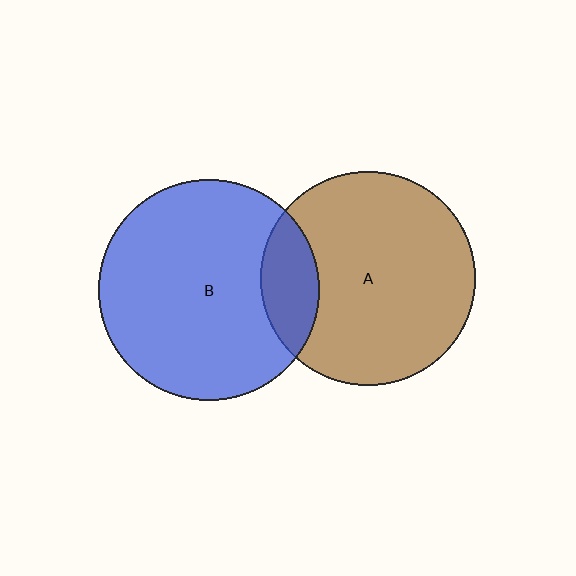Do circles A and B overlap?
Yes.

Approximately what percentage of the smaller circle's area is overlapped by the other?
Approximately 15%.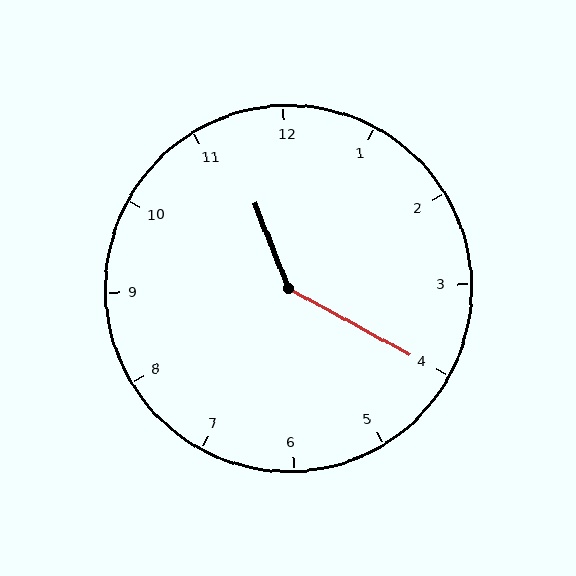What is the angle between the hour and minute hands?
Approximately 140 degrees.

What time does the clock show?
11:20.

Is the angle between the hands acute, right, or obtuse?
It is obtuse.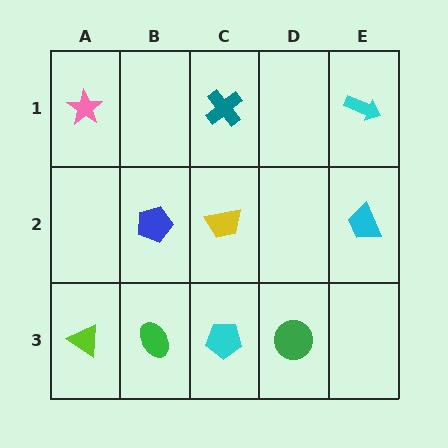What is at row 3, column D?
A green circle.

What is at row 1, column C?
A teal cross.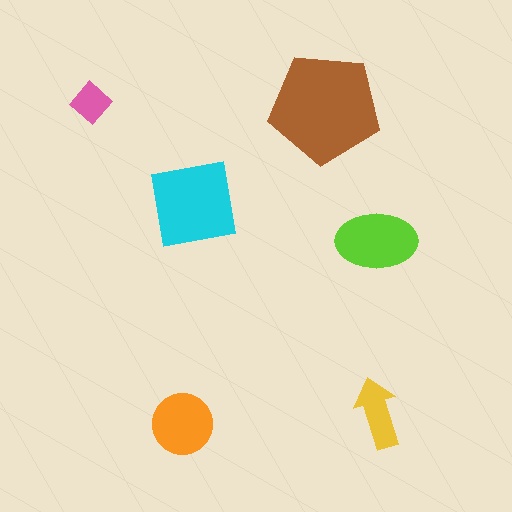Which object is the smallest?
The pink diamond.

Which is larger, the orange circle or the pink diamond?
The orange circle.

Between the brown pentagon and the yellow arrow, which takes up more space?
The brown pentagon.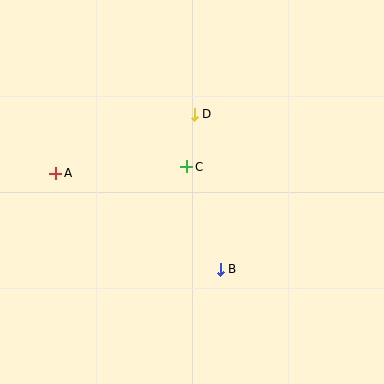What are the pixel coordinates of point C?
Point C is at (187, 167).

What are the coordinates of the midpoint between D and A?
The midpoint between D and A is at (125, 144).